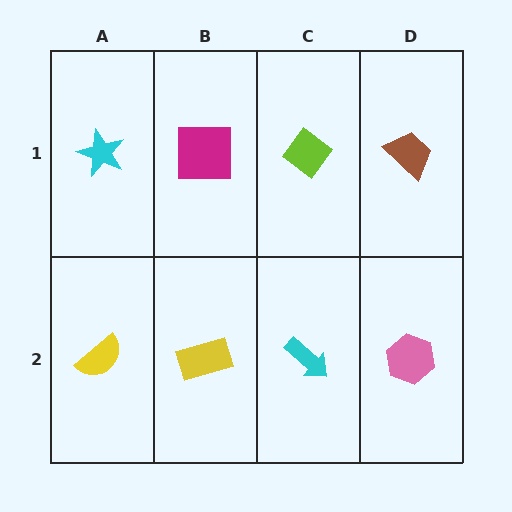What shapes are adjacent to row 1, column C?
A cyan arrow (row 2, column C), a magenta square (row 1, column B), a brown trapezoid (row 1, column D).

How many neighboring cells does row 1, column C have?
3.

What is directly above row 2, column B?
A magenta square.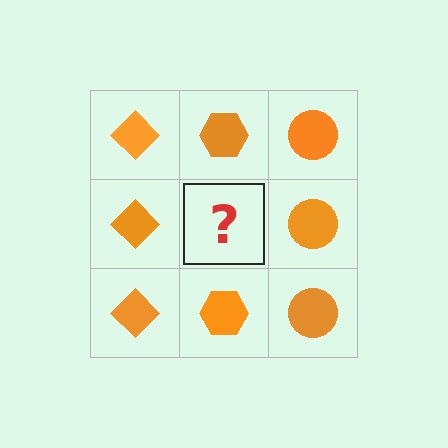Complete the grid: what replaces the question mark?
The question mark should be replaced with an orange hexagon.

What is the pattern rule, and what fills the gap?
The rule is that each column has a consistent shape. The gap should be filled with an orange hexagon.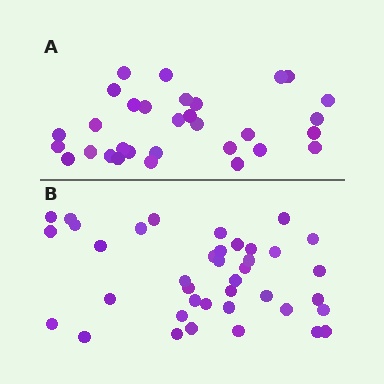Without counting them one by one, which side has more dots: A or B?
Region B (the bottom region) has more dots.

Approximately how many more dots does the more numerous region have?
Region B has roughly 8 or so more dots than region A.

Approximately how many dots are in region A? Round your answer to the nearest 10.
About 30 dots. (The exact count is 31, which rounds to 30.)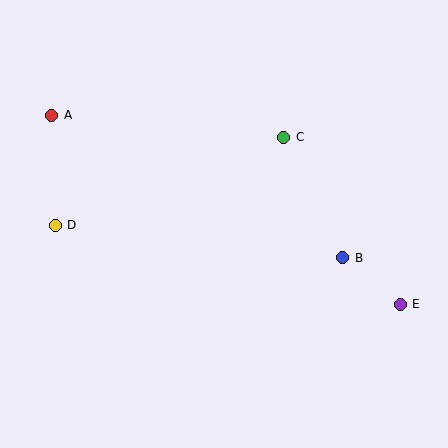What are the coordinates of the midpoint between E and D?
The midpoint between E and D is at (228, 265).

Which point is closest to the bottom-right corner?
Point E is closest to the bottom-right corner.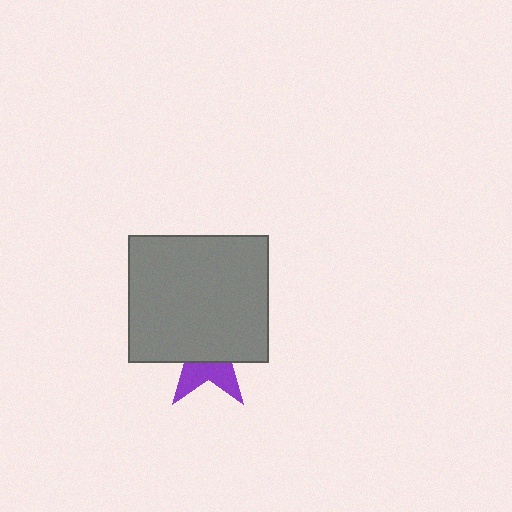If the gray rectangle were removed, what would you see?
You would see the complete purple star.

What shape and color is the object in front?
The object in front is a gray rectangle.